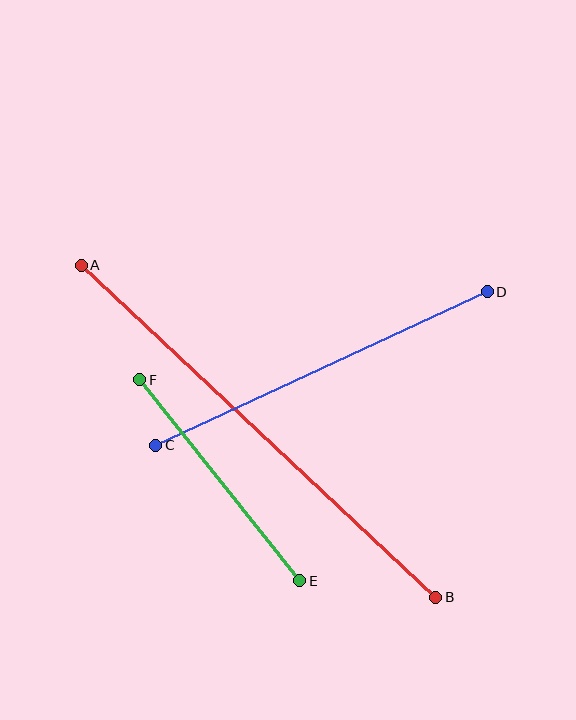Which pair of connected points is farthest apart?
Points A and B are farthest apart.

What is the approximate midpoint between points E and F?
The midpoint is at approximately (220, 480) pixels.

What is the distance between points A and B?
The distance is approximately 486 pixels.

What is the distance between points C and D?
The distance is approximately 365 pixels.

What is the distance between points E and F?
The distance is approximately 257 pixels.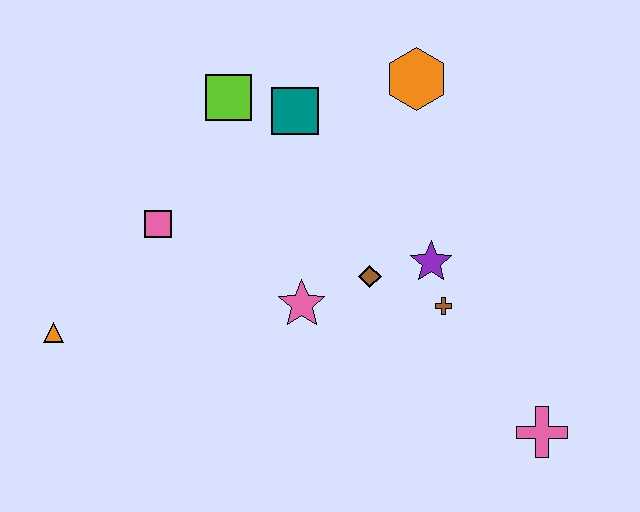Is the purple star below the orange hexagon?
Yes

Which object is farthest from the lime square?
The pink cross is farthest from the lime square.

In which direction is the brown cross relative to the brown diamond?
The brown cross is to the right of the brown diamond.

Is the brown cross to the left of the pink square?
No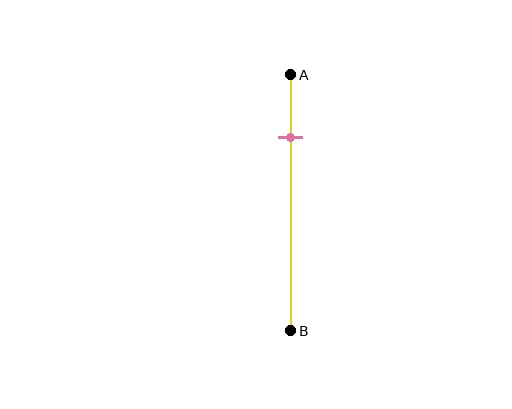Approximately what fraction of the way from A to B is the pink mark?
The pink mark is approximately 25% of the way from A to B.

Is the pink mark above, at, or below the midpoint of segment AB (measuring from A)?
The pink mark is above the midpoint of segment AB.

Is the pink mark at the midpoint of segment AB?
No, the mark is at about 25% from A, not at the 50% midpoint.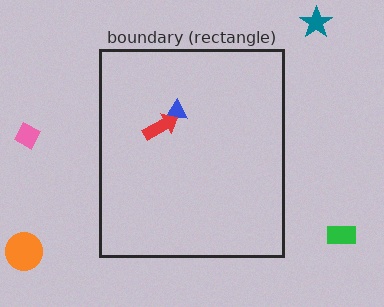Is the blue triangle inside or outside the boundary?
Inside.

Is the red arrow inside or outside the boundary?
Inside.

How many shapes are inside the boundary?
2 inside, 4 outside.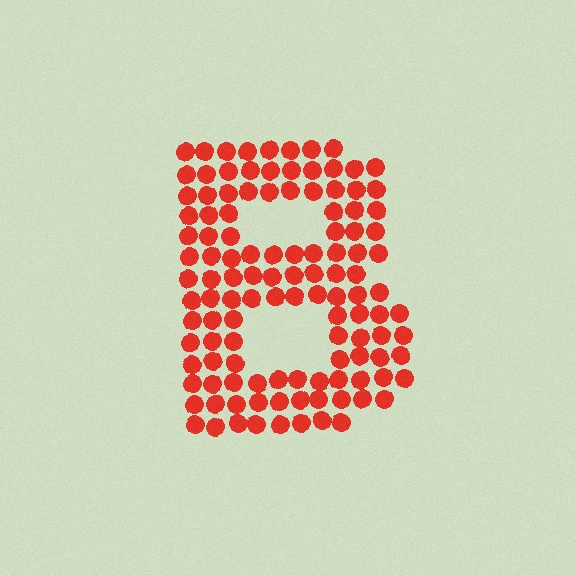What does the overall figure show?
The overall figure shows the letter B.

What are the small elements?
The small elements are circles.